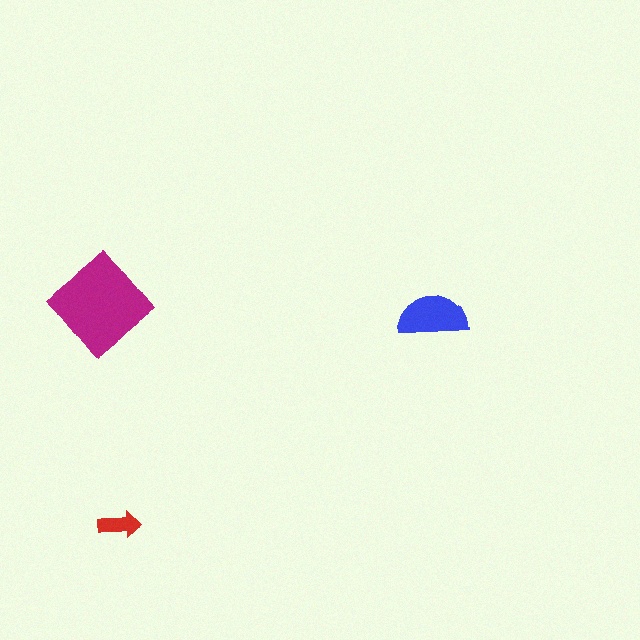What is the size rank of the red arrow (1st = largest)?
3rd.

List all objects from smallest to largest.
The red arrow, the blue semicircle, the magenta diamond.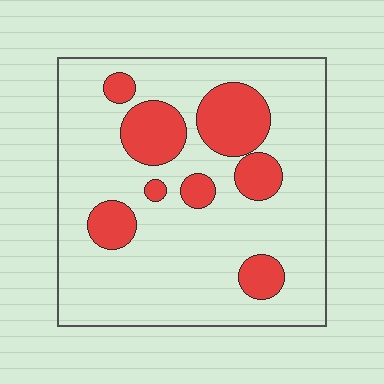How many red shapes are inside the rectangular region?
8.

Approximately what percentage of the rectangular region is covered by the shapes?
Approximately 20%.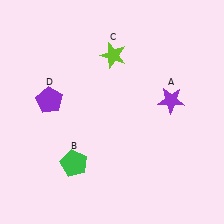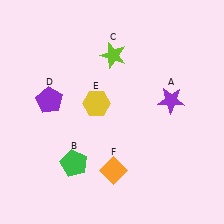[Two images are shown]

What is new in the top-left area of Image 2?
A yellow hexagon (E) was added in the top-left area of Image 2.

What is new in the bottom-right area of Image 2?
An orange diamond (F) was added in the bottom-right area of Image 2.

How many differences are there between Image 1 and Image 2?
There are 2 differences between the two images.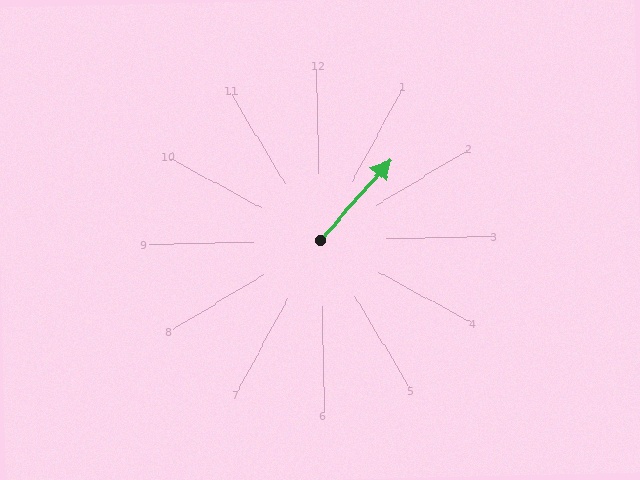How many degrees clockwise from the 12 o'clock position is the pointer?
Approximately 42 degrees.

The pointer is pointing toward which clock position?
Roughly 1 o'clock.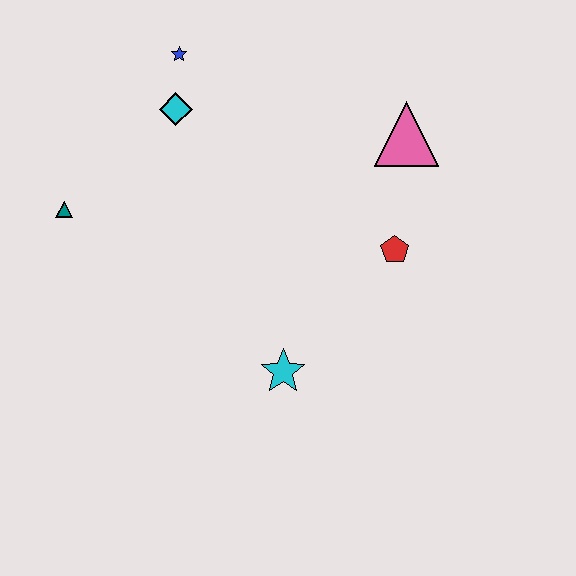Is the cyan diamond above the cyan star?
Yes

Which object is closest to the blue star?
The cyan diamond is closest to the blue star.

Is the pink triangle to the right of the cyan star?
Yes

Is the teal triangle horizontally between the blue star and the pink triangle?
No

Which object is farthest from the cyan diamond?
The cyan star is farthest from the cyan diamond.